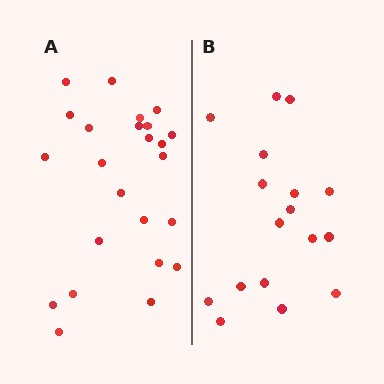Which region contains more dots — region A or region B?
Region A (the left region) has more dots.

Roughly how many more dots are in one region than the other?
Region A has roughly 8 or so more dots than region B.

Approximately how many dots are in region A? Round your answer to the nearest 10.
About 20 dots. (The exact count is 24, which rounds to 20.)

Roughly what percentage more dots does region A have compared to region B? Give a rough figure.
About 40% more.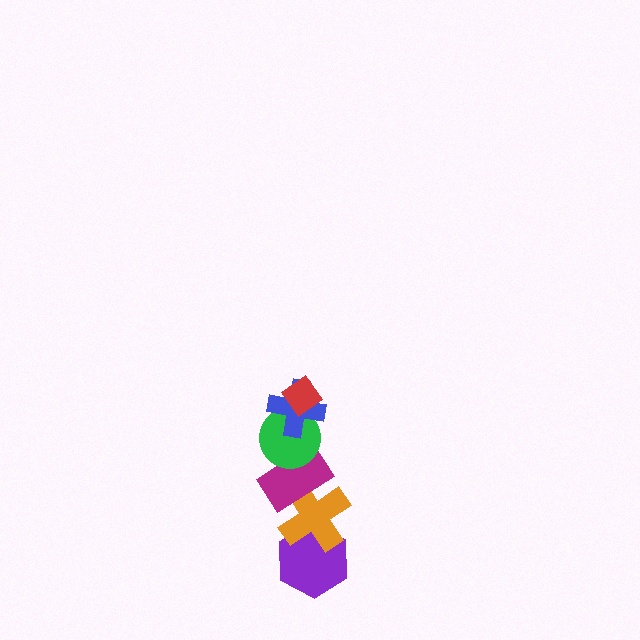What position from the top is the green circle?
The green circle is 3rd from the top.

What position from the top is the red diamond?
The red diamond is 1st from the top.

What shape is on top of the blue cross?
The red diamond is on top of the blue cross.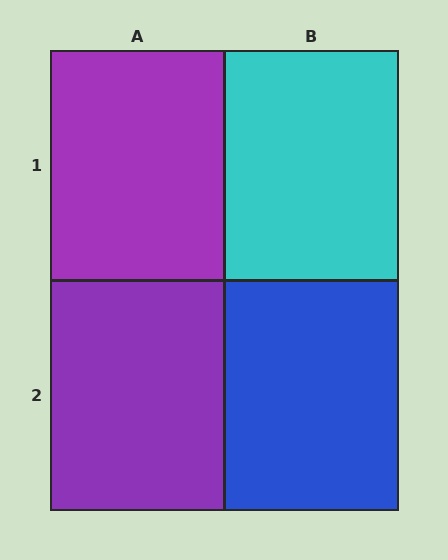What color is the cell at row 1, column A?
Purple.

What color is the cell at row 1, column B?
Cyan.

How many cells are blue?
1 cell is blue.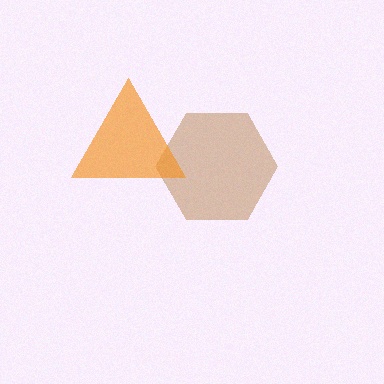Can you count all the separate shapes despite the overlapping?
Yes, there are 2 separate shapes.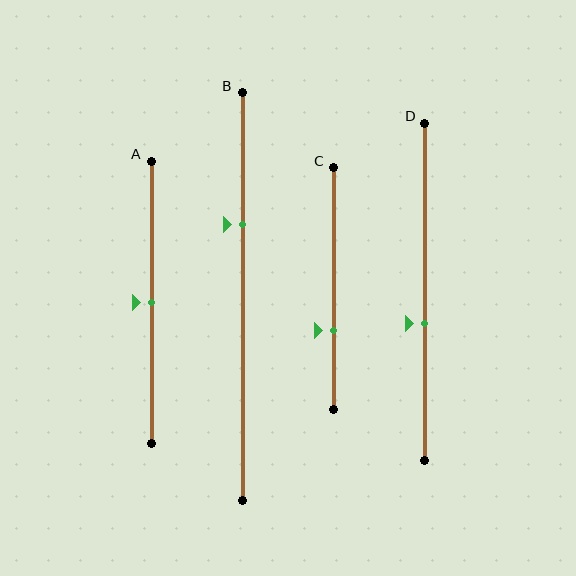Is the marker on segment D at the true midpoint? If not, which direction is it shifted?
No, the marker on segment D is shifted downward by about 9% of the segment length.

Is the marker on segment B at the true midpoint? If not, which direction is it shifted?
No, the marker on segment B is shifted upward by about 18% of the segment length.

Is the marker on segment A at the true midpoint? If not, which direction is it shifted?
Yes, the marker on segment A is at the true midpoint.